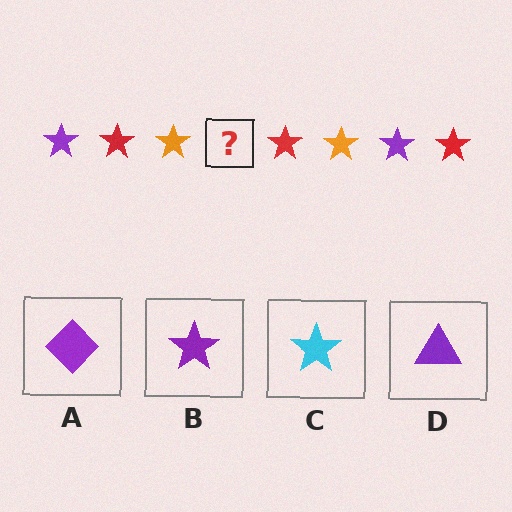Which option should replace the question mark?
Option B.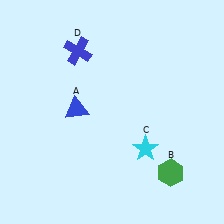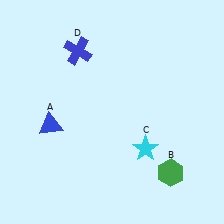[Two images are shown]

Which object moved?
The blue triangle (A) moved left.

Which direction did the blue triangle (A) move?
The blue triangle (A) moved left.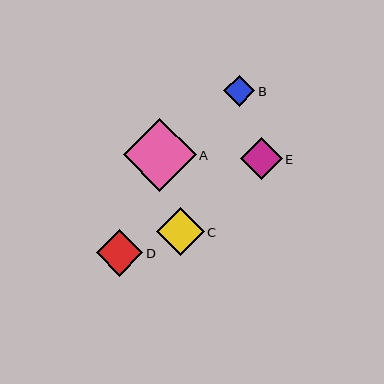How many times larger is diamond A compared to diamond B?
Diamond A is approximately 2.3 times the size of diamond B.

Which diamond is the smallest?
Diamond B is the smallest with a size of approximately 31 pixels.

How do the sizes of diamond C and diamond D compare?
Diamond C and diamond D are approximately the same size.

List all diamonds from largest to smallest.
From largest to smallest: A, C, D, E, B.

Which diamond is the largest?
Diamond A is the largest with a size of approximately 73 pixels.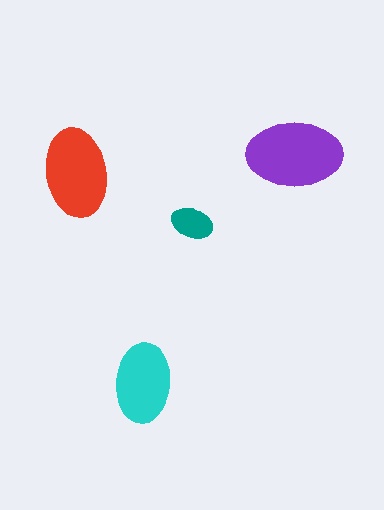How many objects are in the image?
There are 4 objects in the image.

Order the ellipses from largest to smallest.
the purple one, the red one, the cyan one, the teal one.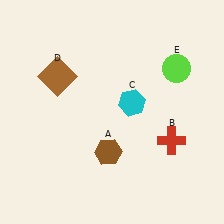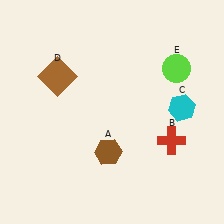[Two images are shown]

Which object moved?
The cyan hexagon (C) moved right.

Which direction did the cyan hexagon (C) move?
The cyan hexagon (C) moved right.